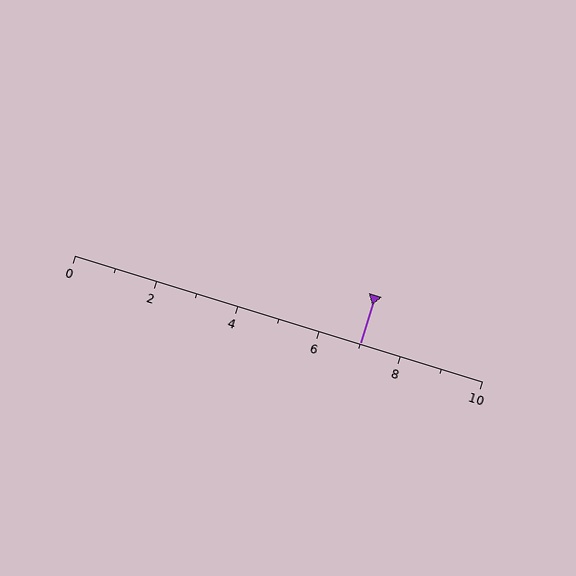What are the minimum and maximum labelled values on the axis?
The axis runs from 0 to 10.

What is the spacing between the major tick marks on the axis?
The major ticks are spaced 2 apart.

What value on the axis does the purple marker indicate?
The marker indicates approximately 7.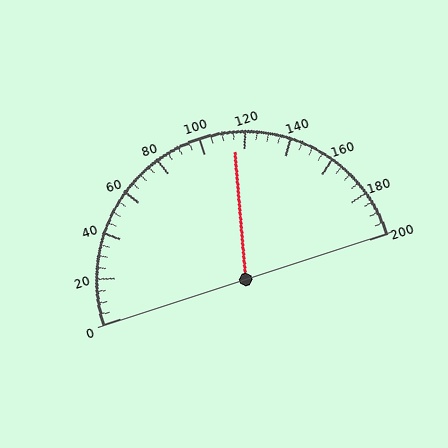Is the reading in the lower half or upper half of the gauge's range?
The reading is in the upper half of the range (0 to 200).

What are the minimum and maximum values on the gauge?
The gauge ranges from 0 to 200.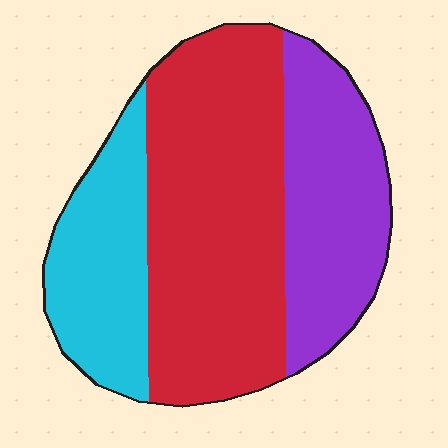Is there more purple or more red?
Red.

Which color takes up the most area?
Red, at roughly 50%.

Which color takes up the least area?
Cyan, at roughly 20%.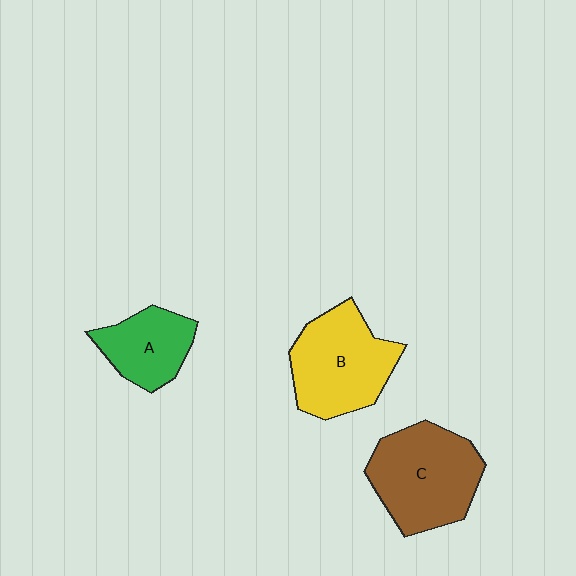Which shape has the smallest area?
Shape A (green).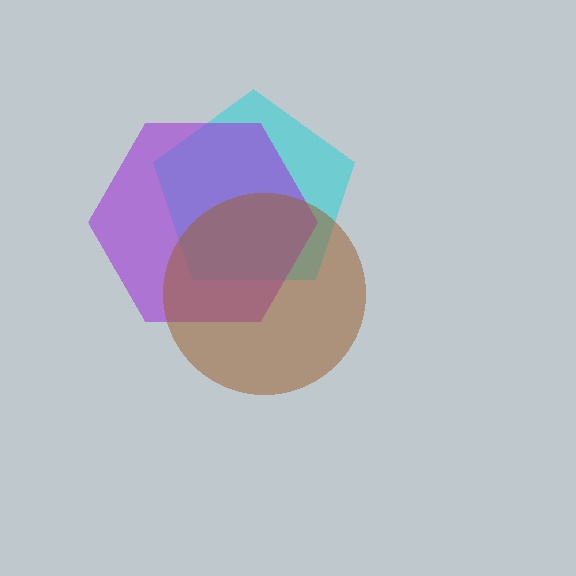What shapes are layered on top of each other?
The layered shapes are: a cyan pentagon, a purple hexagon, a brown circle.